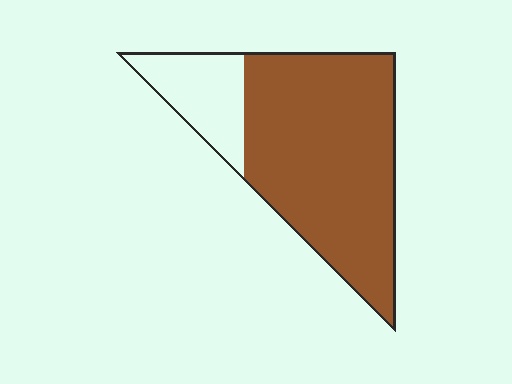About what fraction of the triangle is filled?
About four fifths (4/5).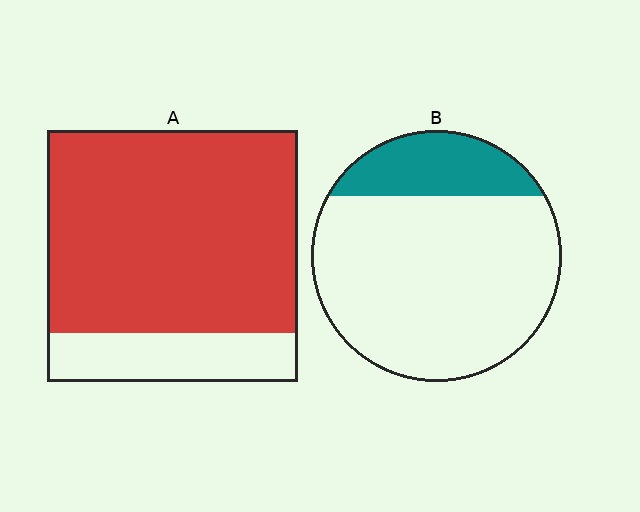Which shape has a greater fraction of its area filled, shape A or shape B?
Shape A.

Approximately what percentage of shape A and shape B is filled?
A is approximately 80% and B is approximately 20%.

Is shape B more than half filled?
No.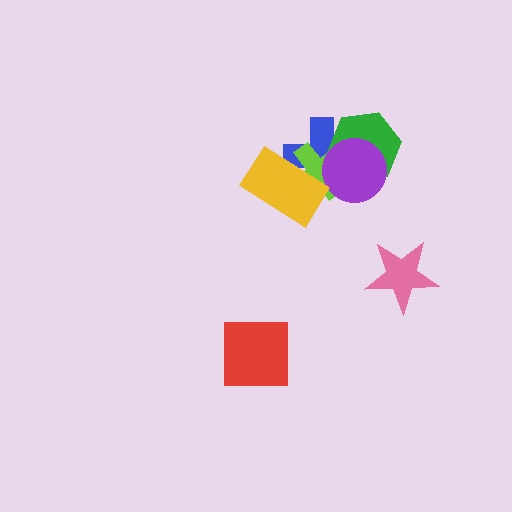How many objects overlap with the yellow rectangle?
2 objects overlap with the yellow rectangle.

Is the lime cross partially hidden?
Yes, it is partially covered by another shape.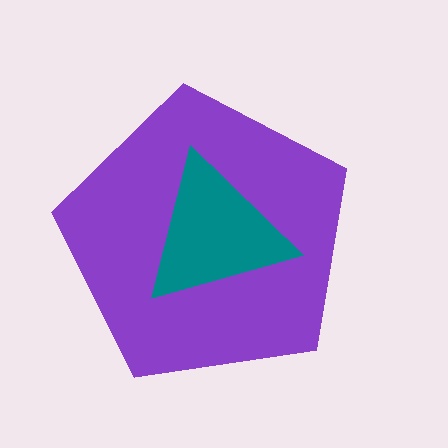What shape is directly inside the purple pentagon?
The teal triangle.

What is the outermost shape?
The purple pentagon.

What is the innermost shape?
The teal triangle.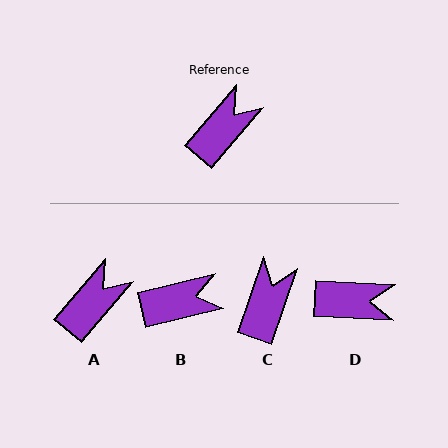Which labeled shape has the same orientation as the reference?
A.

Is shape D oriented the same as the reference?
No, it is off by about 52 degrees.